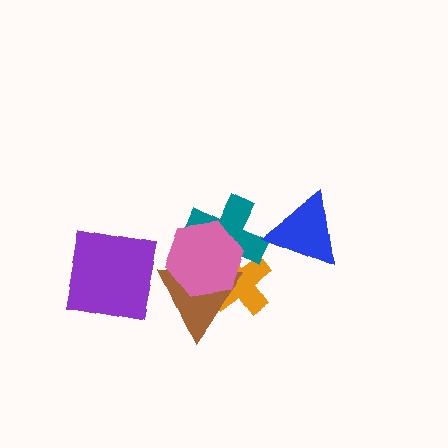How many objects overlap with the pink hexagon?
3 objects overlap with the pink hexagon.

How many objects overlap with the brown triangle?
3 objects overlap with the brown triangle.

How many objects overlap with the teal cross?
3 objects overlap with the teal cross.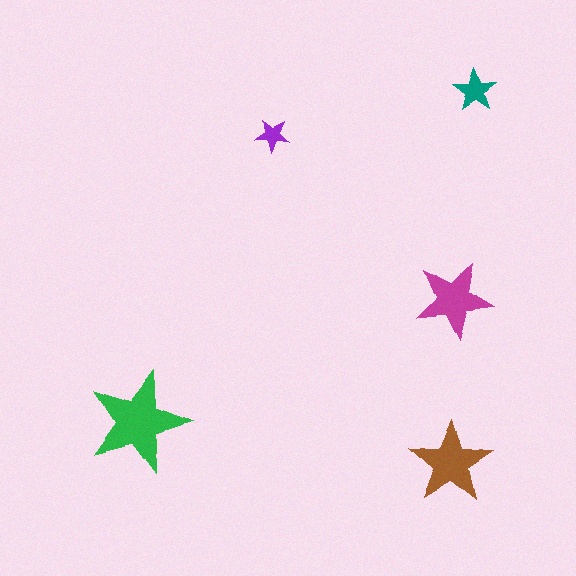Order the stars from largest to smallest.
the green one, the brown one, the magenta one, the teal one, the purple one.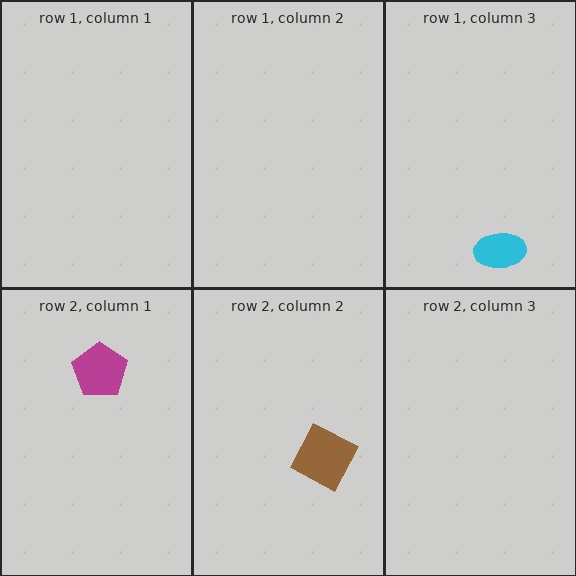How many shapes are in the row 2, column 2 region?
1.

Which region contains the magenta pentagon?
The row 2, column 1 region.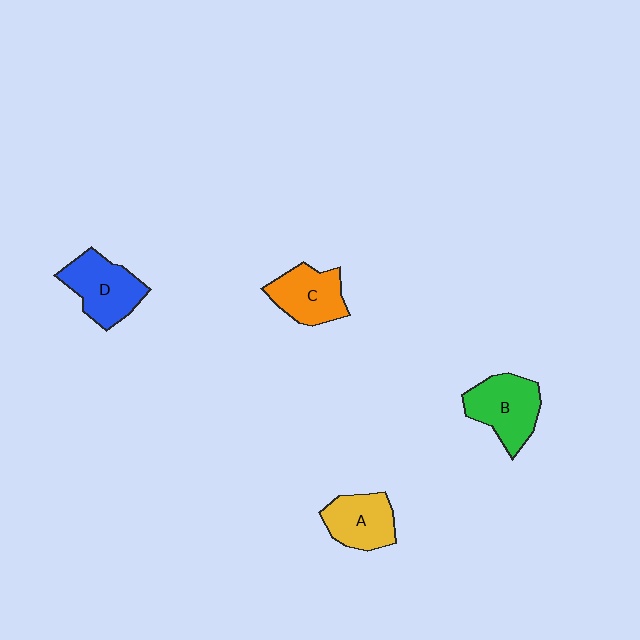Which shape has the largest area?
Shape B (green).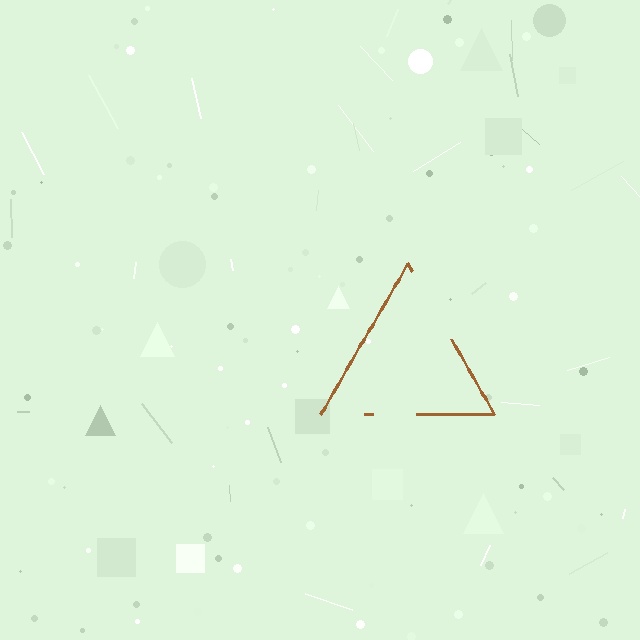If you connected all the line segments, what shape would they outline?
They would outline a triangle.